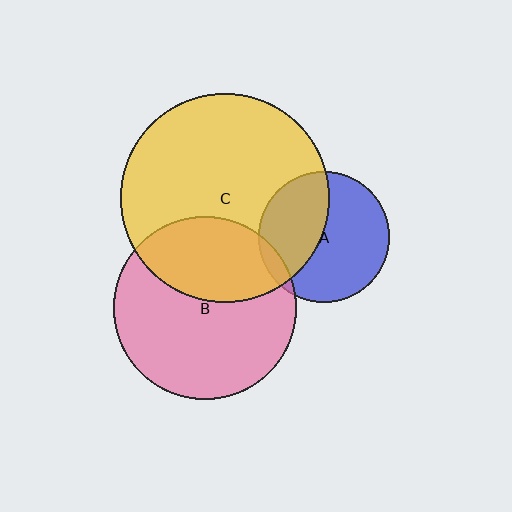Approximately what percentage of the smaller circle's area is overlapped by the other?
Approximately 35%.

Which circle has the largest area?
Circle C (yellow).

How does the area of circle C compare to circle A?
Approximately 2.5 times.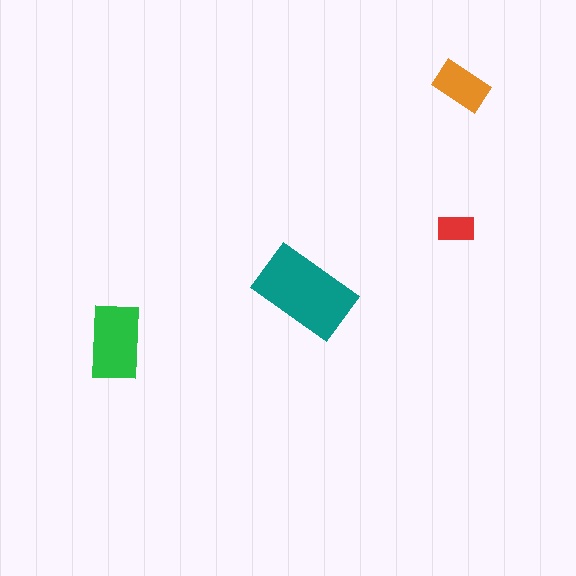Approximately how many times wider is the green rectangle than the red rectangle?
About 2 times wider.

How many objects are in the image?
There are 4 objects in the image.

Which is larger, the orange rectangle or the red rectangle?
The orange one.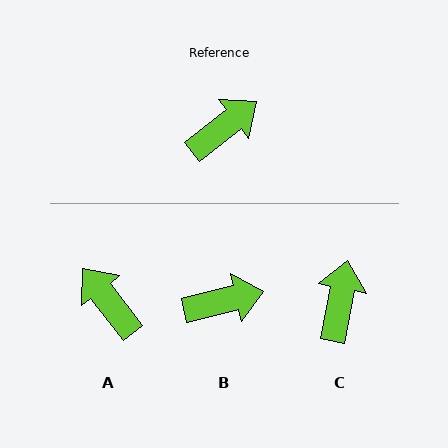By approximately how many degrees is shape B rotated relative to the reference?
Approximately 25 degrees clockwise.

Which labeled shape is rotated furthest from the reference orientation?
A, about 90 degrees away.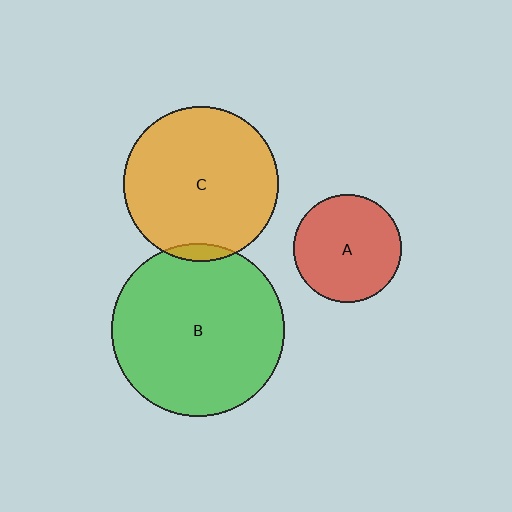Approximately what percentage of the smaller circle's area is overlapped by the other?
Approximately 5%.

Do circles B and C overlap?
Yes.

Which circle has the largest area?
Circle B (green).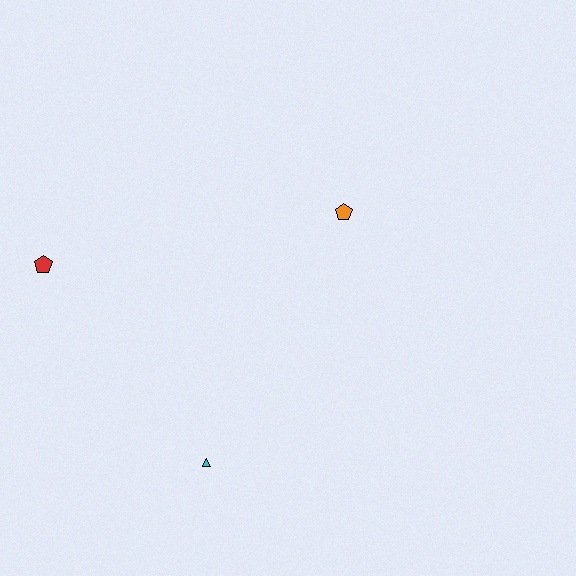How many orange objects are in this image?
There is 1 orange object.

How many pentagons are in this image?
There are 2 pentagons.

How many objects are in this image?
There are 3 objects.